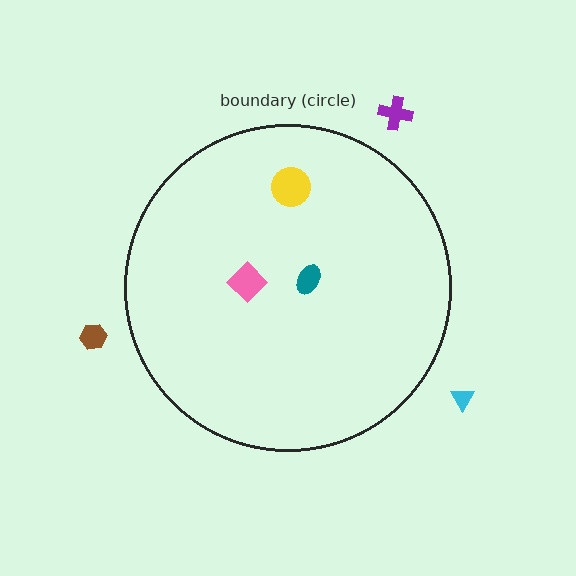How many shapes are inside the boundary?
3 inside, 3 outside.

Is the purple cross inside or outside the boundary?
Outside.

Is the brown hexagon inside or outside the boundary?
Outside.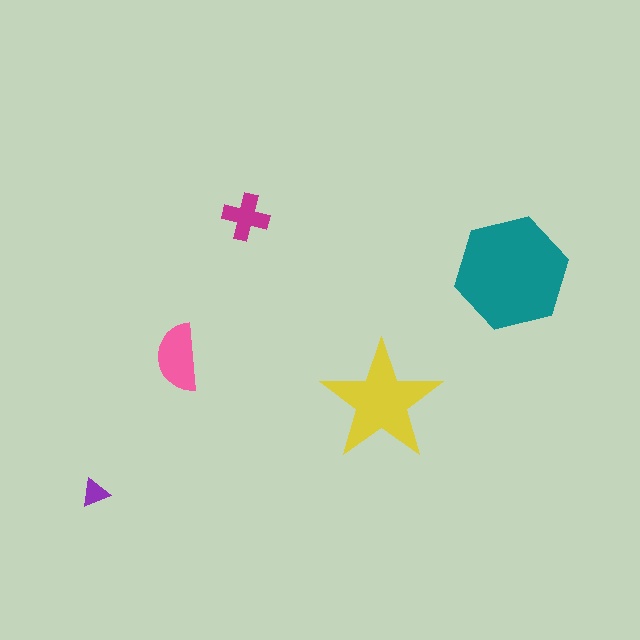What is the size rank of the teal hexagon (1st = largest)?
1st.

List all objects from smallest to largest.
The purple triangle, the magenta cross, the pink semicircle, the yellow star, the teal hexagon.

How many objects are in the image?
There are 5 objects in the image.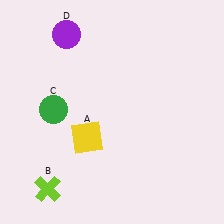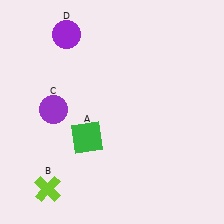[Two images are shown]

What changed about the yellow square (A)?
In Image 1, A is yellow. In Image 2, it changed to green.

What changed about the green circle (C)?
In Image 1, C is green. In Image 2, it changed to purple.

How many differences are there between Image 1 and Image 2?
There are 2 differences between the two images.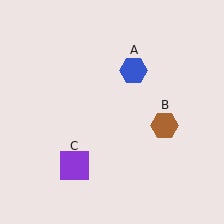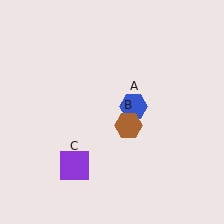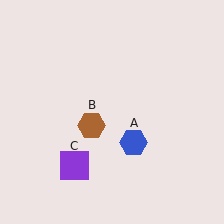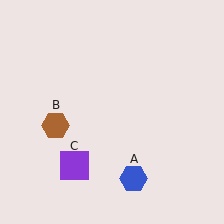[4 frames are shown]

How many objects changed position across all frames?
2 objects changed position: blue hexagon (object A), brown hexagon (object B).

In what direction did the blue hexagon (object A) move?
The blue hexagon (object A) moved down.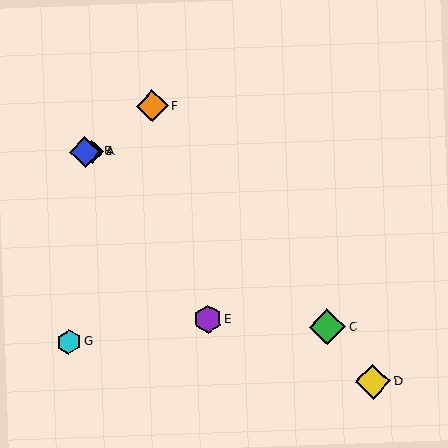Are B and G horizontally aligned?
No, B is at y≈152 and G is at y≈342.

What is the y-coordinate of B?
Object B is at y≈152.